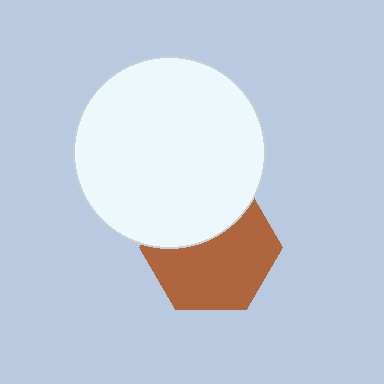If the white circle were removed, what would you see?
You would see the complete brown hexagon.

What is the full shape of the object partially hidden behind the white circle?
The partially hidden object is a brown hexagon.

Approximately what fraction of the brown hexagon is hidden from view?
Roughly 36% of the brown hexagon is hidden behind the white circle.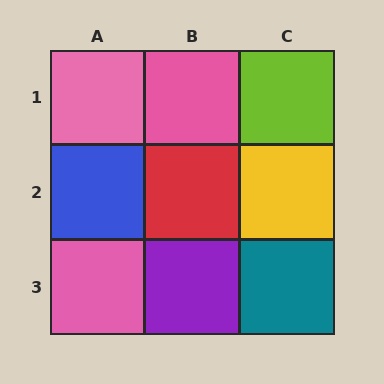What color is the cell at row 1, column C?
Lime.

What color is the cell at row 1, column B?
Pink.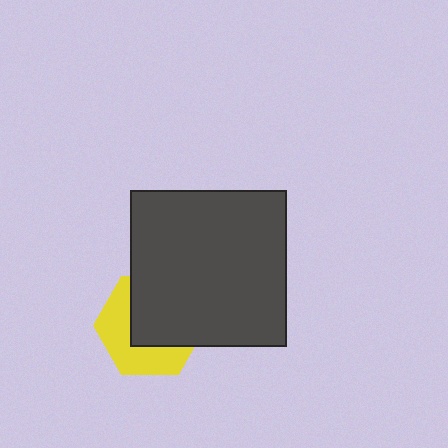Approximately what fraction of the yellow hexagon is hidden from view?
Roughly 55% of the yellow hexagon is hidden behind the dark gray square.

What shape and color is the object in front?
The object in front is a dark gray square.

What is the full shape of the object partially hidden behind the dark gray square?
The partially hidden object is a yellow hexagon.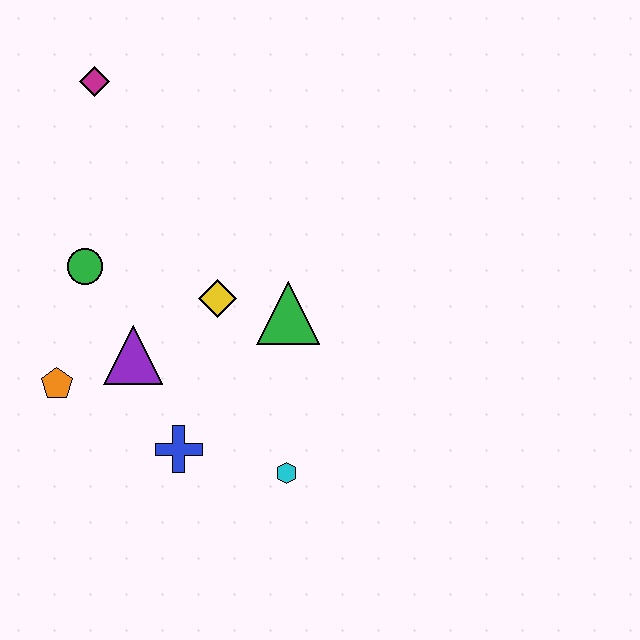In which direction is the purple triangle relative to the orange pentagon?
The purple triangle is to the right of the orange pentagon.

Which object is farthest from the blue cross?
The magenta diamond is farthest from the blue cross.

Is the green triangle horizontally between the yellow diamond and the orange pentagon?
No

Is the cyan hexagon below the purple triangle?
Yes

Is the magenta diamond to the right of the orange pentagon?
Yes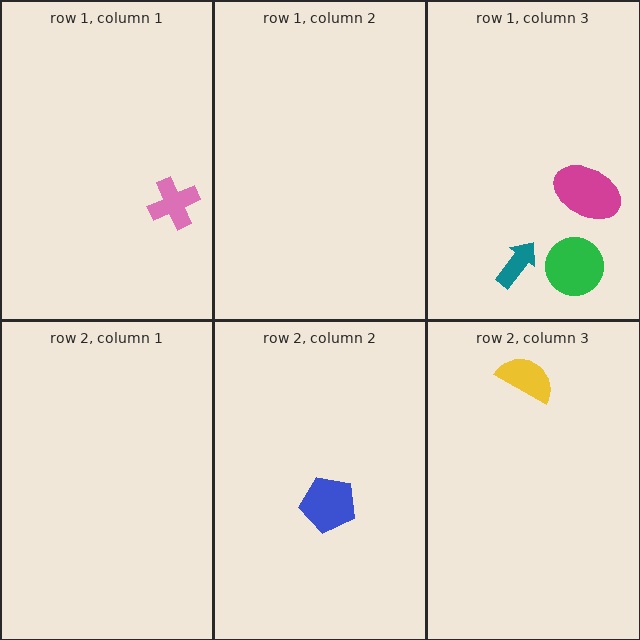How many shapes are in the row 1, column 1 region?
1.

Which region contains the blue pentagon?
The row 2, column 2 region.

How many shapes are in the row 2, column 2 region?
1.